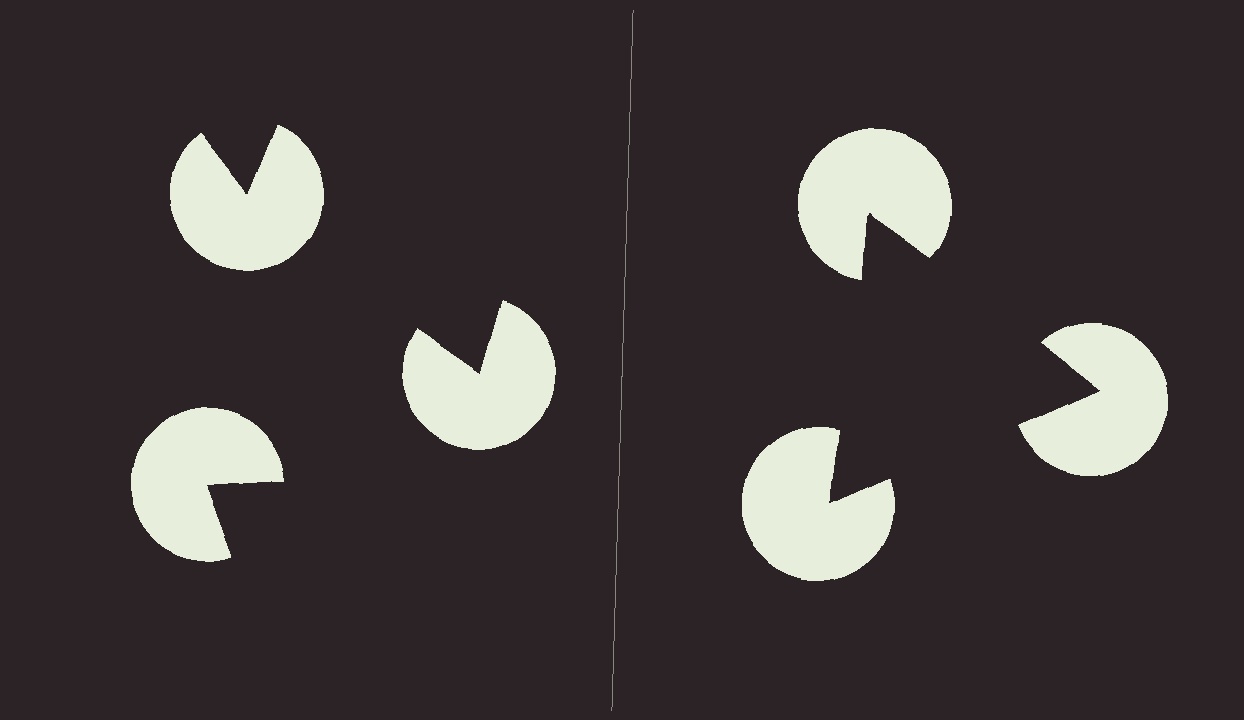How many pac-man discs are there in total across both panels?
6 — 3 on each side.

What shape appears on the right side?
An illusory triangle.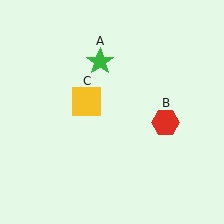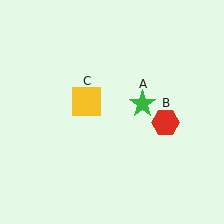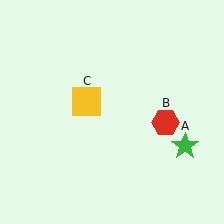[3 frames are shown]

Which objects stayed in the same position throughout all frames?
Red hexagon (object B) and yellow square (object C) remained stationary.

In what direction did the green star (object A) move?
The green star (object A) moved down and to the right.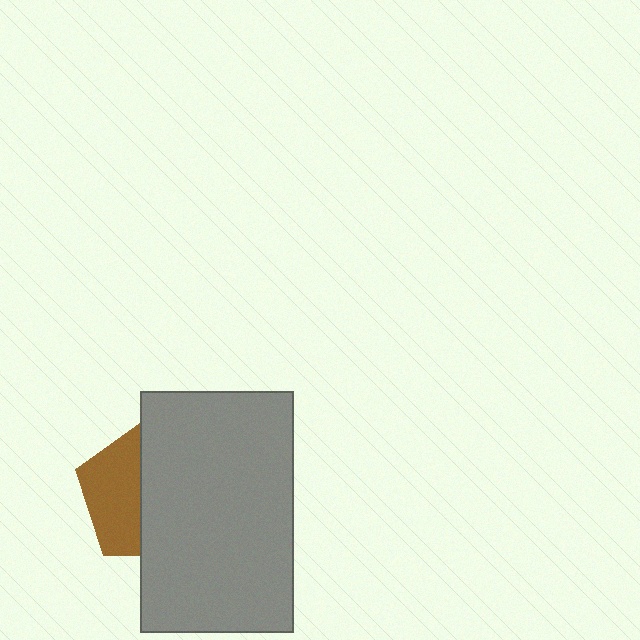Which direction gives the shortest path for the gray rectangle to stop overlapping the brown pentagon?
Moving right gives the shortest separation.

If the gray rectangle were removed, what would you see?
You would see the complete brown pentagon.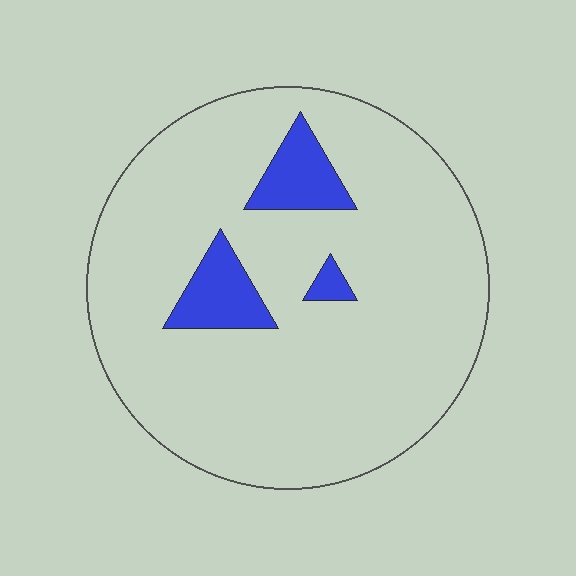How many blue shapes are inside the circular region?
3.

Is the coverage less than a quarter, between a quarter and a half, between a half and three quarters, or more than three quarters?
Less than a quarter.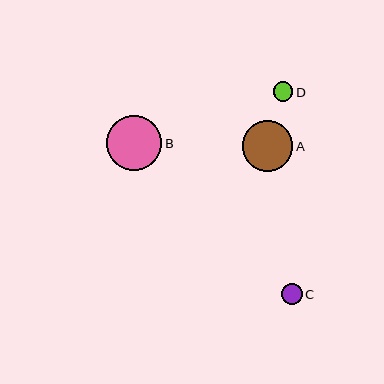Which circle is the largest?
Circle B is the largest with a size of approximately 55 pixels.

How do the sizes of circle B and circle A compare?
Circle B and circle A are approximately the same size.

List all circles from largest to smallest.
From largest to smallest: B, A, C, D.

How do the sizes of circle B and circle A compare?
Circle B and circle A are approximately the same size.